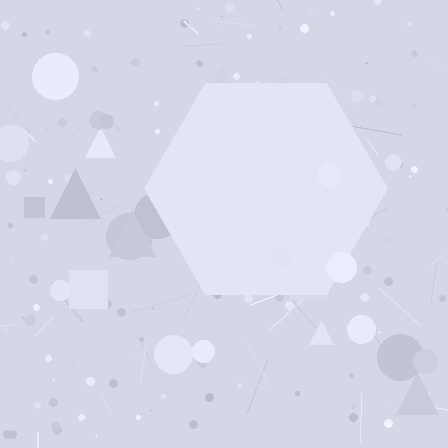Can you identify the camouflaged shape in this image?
The camouflaged shape is a hexagon.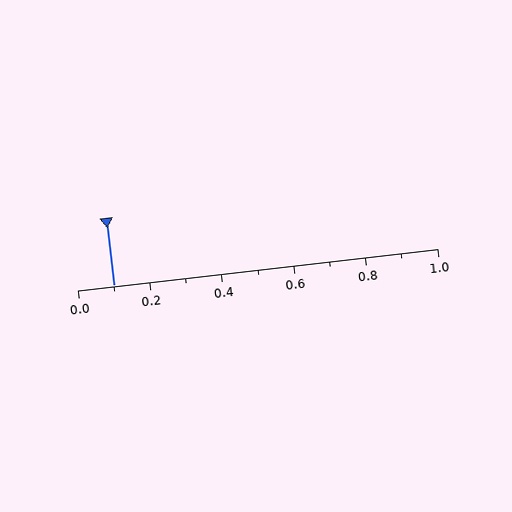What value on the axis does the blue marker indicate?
The marker indicates approximately 0.1.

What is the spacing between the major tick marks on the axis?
The major ticks are spaced 0.2 apart.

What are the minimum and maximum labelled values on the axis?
The axis runs from 0.0 to 1.0.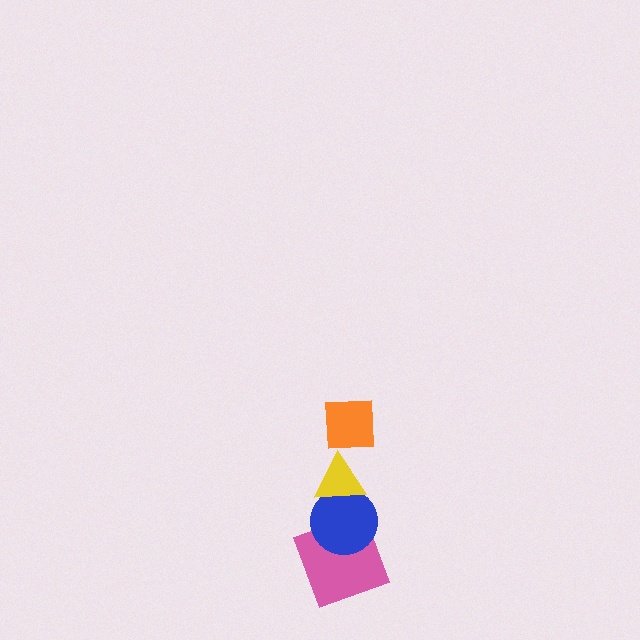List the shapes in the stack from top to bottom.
From top to bottom: the orange square, the yellow triangle, the blue circle, the pink square.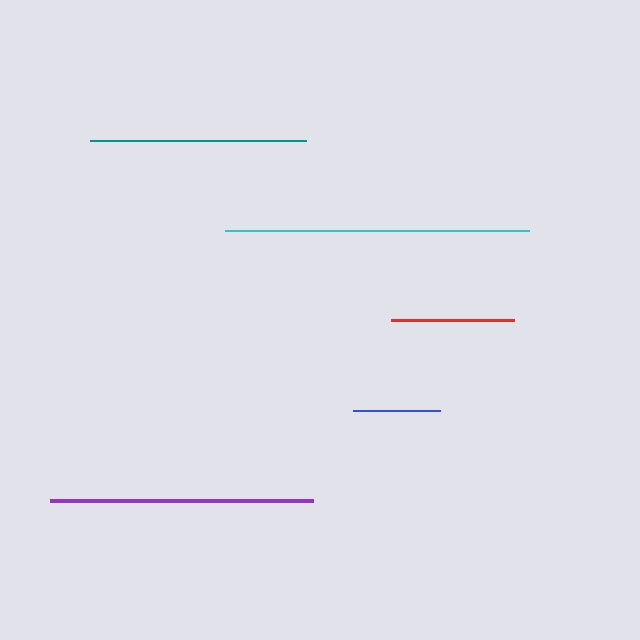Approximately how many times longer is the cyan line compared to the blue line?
The cyan line is approximately 3.5 times the length of the blue line.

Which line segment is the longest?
The cyan line is the longest at approximately 303 pixels.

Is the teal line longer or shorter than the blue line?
The teal line is longer than the blue line.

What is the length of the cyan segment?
The cyan segment is approximately 303 pixels long.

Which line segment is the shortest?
The blue line is the shortest at approximately 87 pixels.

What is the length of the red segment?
The red segment is approximately 123 pixels long.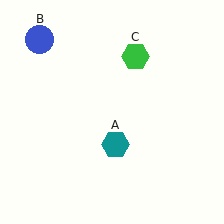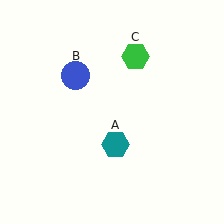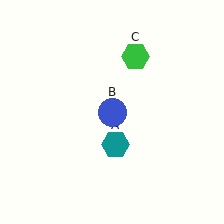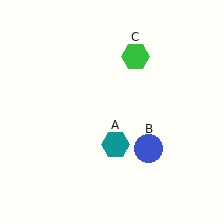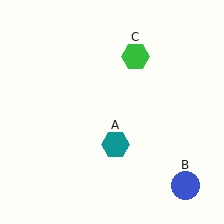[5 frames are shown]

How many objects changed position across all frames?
1 object changed position: blue circle (object B).